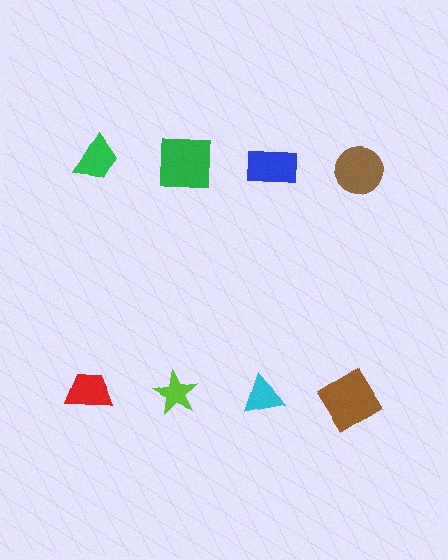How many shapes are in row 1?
4 shapes.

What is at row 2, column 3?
A cyan triangle.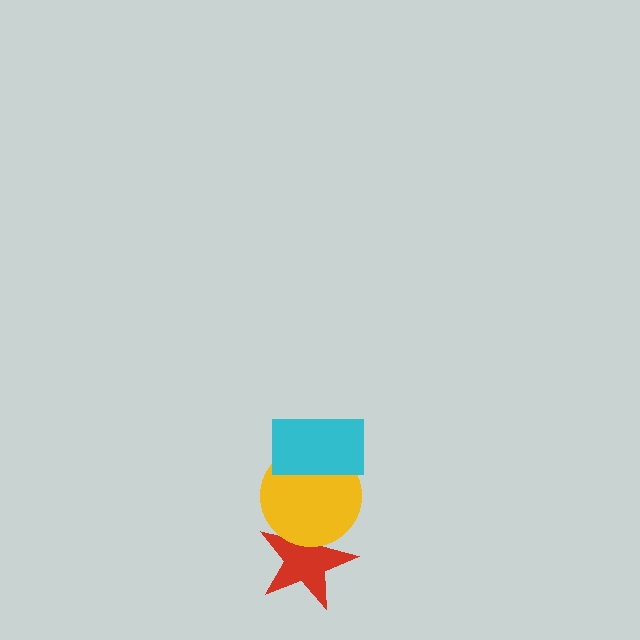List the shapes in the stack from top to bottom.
From top to bottom: the cyan rectangle, the yellow circle, the red star.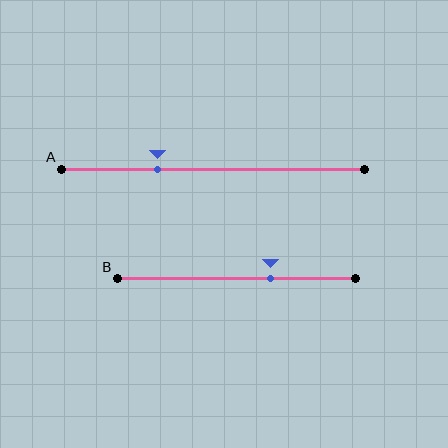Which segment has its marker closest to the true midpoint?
Segment B has its marker closest to the true midpoint.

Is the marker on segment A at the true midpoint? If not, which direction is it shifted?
No, the marker on segment A is shifted to the left by about 18% of the segment length.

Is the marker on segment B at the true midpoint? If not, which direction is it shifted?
No, the marker on segment B is shifted to the right by about 14% of the segment length.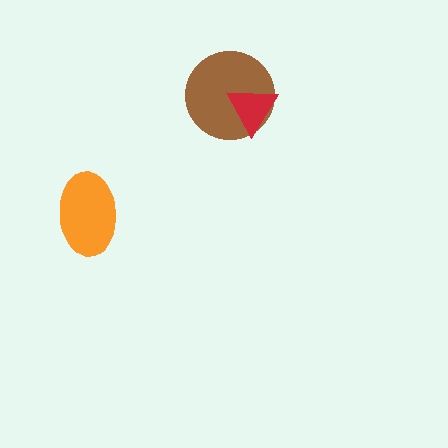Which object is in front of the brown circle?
The red triangle is in front of the brown circle.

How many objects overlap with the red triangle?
1 object overlaps with the red triangle.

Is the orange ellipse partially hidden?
No, no other shape covers it.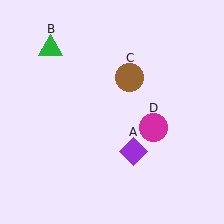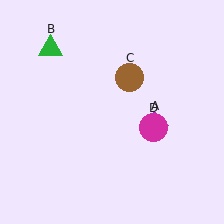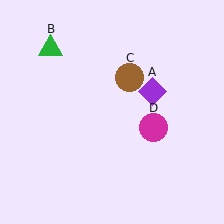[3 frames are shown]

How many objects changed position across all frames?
1 object changed position: purple diamond (object A).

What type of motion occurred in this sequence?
The purple diamond (object A) rotated counterclockwise around the center of the scene.